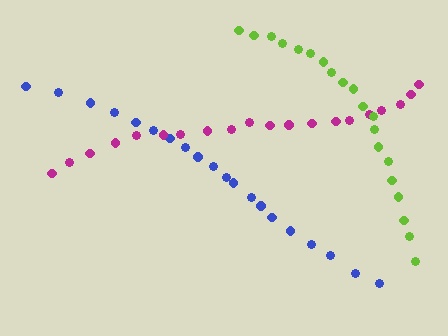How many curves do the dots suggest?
There are 3 distinct paths.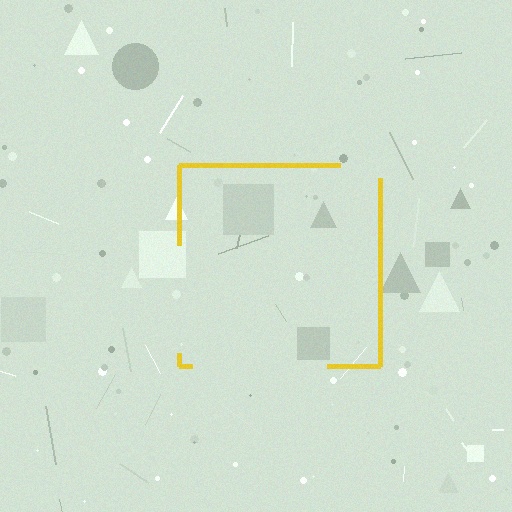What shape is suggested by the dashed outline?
The dashed outline suggests a square.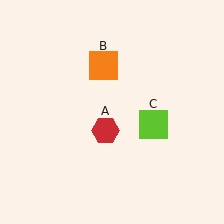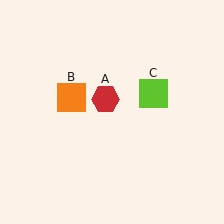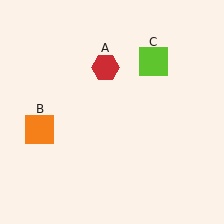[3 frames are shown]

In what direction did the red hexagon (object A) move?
The red hexagon (object A) moved up.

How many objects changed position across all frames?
3 objects changed position: red hexagon (object A), orange square (object B), lime square (object C).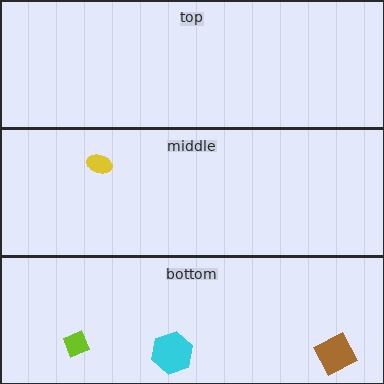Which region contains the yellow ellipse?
The middle region.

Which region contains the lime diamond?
The bottom region.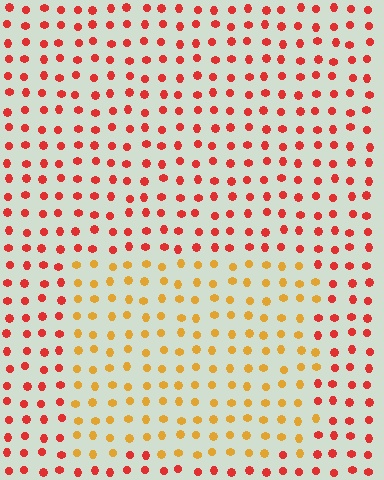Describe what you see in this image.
The image is filled with small red elements in a uniform arrangement. A rectangle-shaped region is visible where the elements are tinted to a slightly different hue, forming a subtle color boundary.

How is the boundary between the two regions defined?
The boundary is defined purely by a slight shift in hue (about 40 degrees). Spacing, size, and orientation are identical on both sides.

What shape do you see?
I see a rectangle.